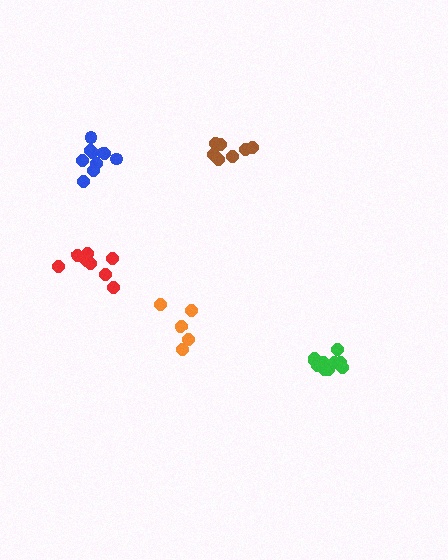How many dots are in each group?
Group 1: 10 dots, Group 2: 11 dots, Group 3: 5 dots, Group 4: 7 dots, Group 5: 8 dots (41 total).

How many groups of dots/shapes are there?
There are 5 groups.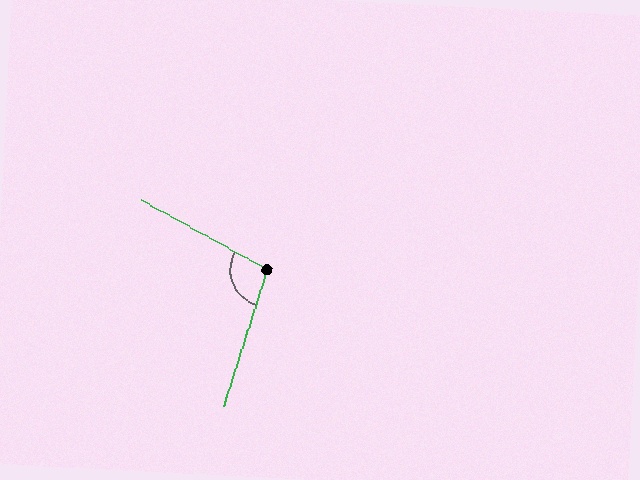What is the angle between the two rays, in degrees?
Approximately 101 degrees.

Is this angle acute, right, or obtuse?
It is obtuse.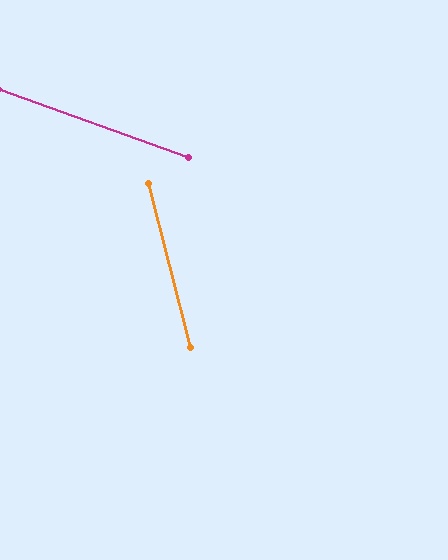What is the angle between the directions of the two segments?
Approximately 56 degrees.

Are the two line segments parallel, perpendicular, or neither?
Neither parallel nor perpendicular — they differ by about 56°.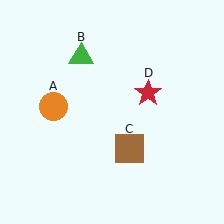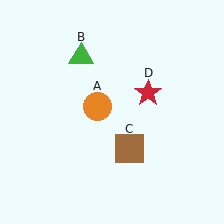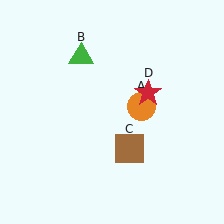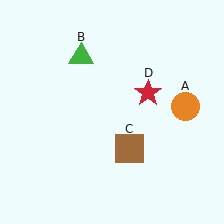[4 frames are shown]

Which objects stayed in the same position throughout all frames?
Green triangle (object B) and brown square (object C) and red star (object D) remained stationary.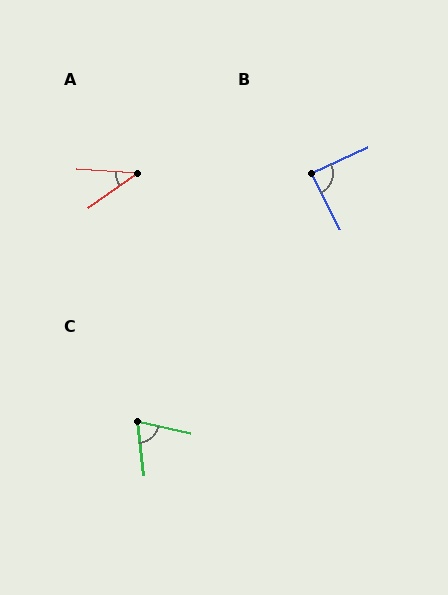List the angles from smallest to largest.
A (39°), C (70°), B (88°).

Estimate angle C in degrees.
Approximately 70 degrees.